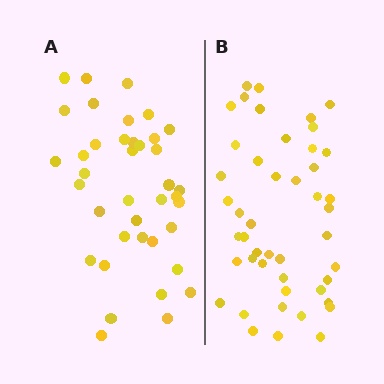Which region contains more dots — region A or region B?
Region B (the right region) has more dots.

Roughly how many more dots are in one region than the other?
Region B has roughly 8 or so more dots than region A.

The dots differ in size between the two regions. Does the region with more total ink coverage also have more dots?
No. Region A has more total ink coverage because its dots are larger, but region B actually contains more individual dots. Total area can be misleading — the number of items is what matters here.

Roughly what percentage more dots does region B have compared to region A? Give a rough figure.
About 20% more.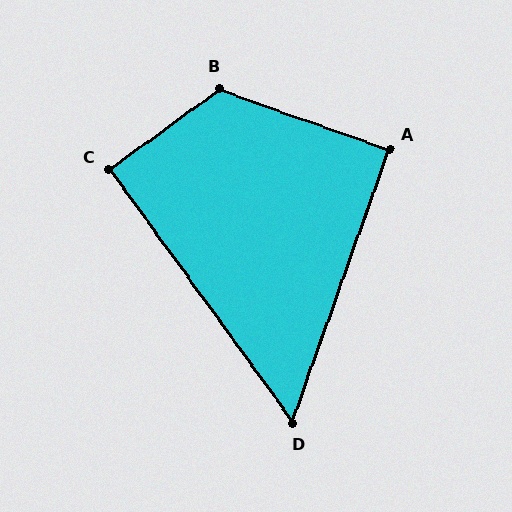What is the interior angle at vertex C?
Approximately 90 degrees (approximately right).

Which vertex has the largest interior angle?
B, at approximately 125 degrees.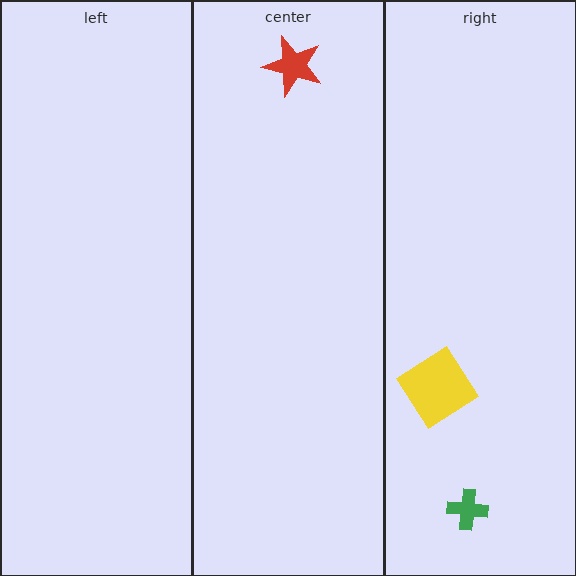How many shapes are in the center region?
1.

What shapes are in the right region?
The green cross, the yellow diamond.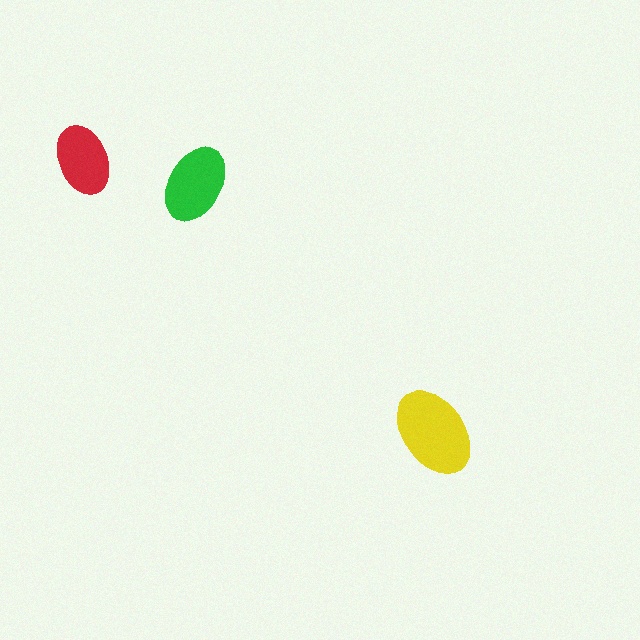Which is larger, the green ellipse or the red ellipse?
The green one.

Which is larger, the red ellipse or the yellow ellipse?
The yellow one.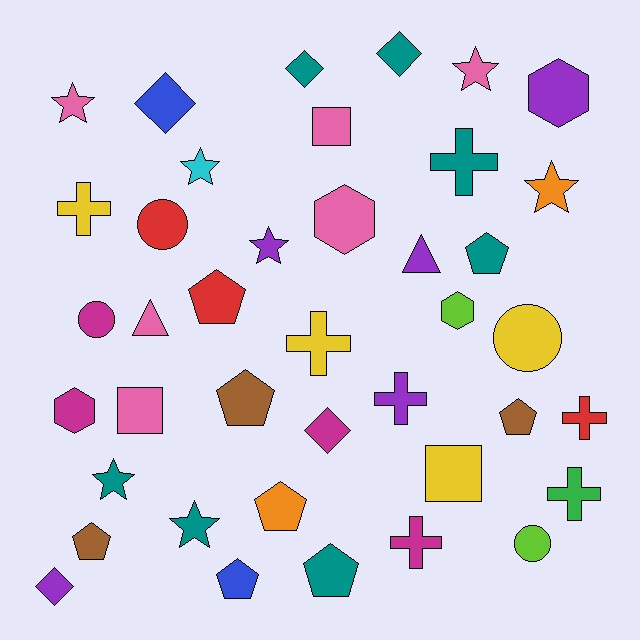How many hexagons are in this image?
There are 4 hexagons.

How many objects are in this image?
There are 40 objects.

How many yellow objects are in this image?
There are 4 yellow objects.